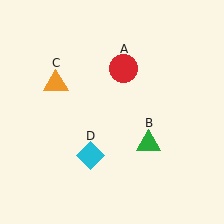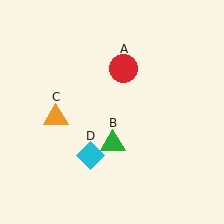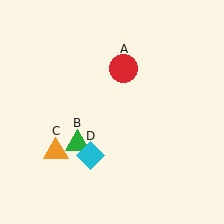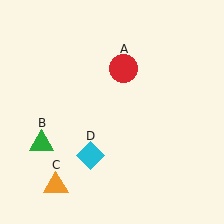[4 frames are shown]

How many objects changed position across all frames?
2 objects changed position: green triangle (object B), orange triangle (object C).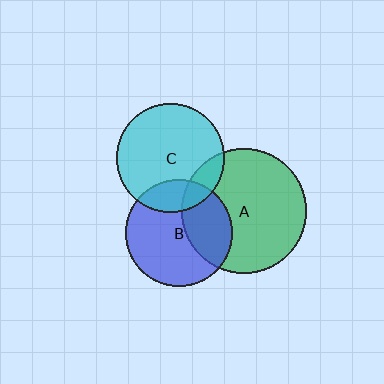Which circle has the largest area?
Circle A (green).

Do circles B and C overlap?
Yes.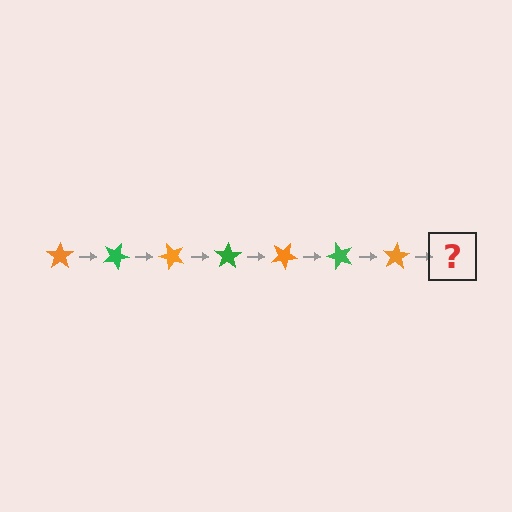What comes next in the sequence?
The next element should be a green star, rotated 175 degrees from the start.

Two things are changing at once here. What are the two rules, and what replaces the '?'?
The two rules are that it rotates 25 degrees each step and the color cycles through orange and green. The '?' should be a green star, rotated 175 degrees from the start.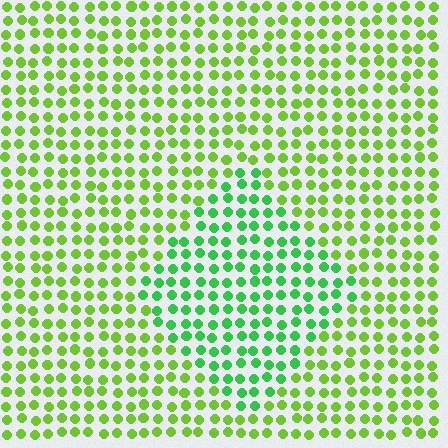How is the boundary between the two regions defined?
The boundary is defined purely by a slight shift in hue (about 35 degrees). Spacing, size, and orientation are identical on both sides.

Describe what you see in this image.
The image is filled with small lime elements in a uniform arrangement. A diamond-shaped region is visible where the elements are tinted to a slightly different hue, forming a subtle color boundary.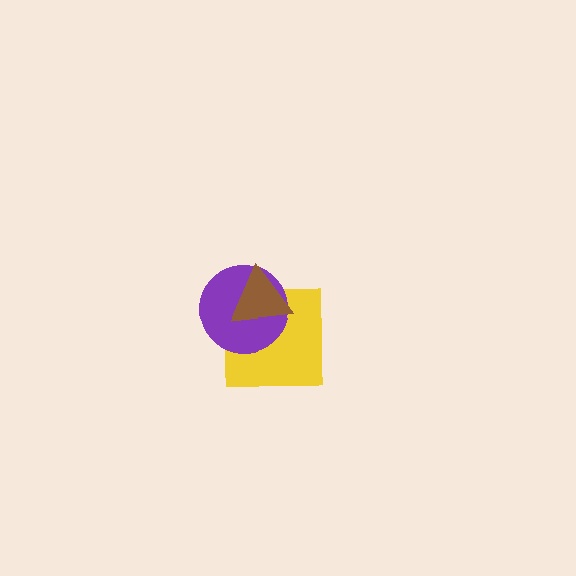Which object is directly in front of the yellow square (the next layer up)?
The purple circle is directly in front of the yellow square.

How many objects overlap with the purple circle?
2 objects overlap with the purple circle.